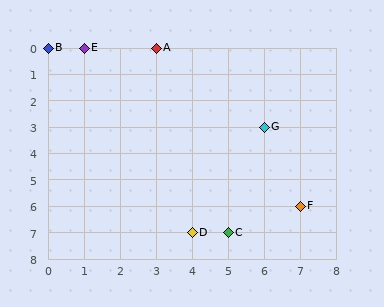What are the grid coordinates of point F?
Point F is at grid coordinates (7, 6).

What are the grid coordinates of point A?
Point A is at grid coordinates (3, 0).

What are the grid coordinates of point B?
Point B is at grid coordinates (0, 0).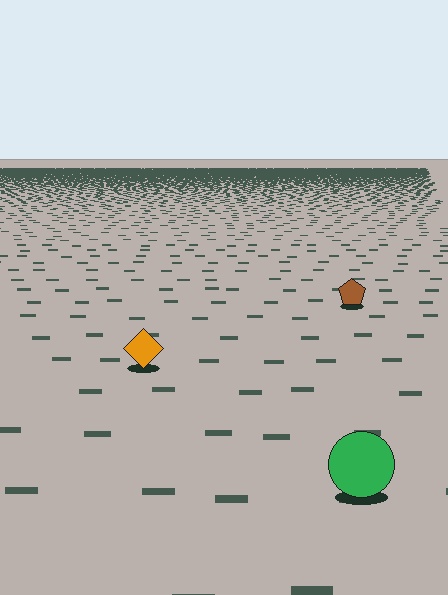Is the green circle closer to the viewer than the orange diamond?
Yes. The green circle is closer — you can tell from the texture gradient: the ground texture is coarser near it.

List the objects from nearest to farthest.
From nearest to farthest: the green circle, the orange diamond, the brown pentagon.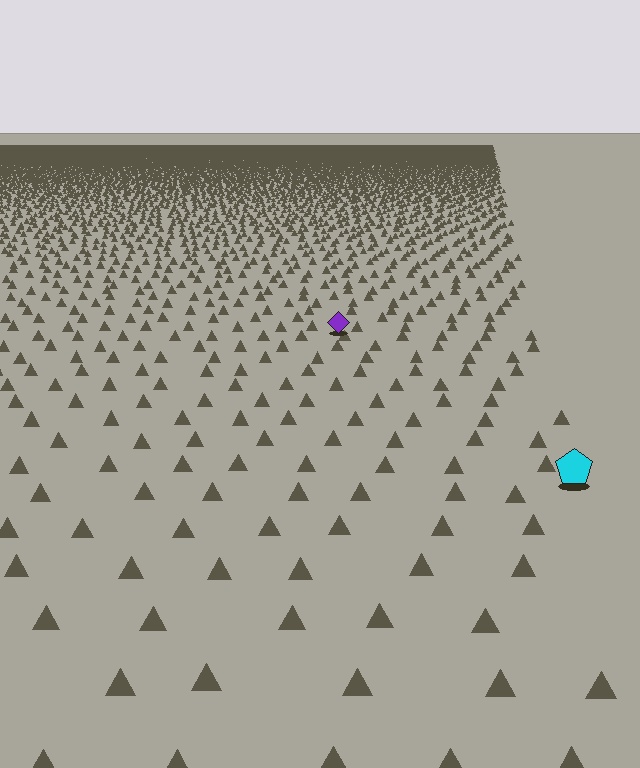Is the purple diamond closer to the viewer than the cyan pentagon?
No. The cyan pentagon is closer — you can tell from the texture gradient: the ground texture is coarser near it.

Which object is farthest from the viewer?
The purple diamond is farthest from the viewer. It appears smaller and the ground texture around it is denser.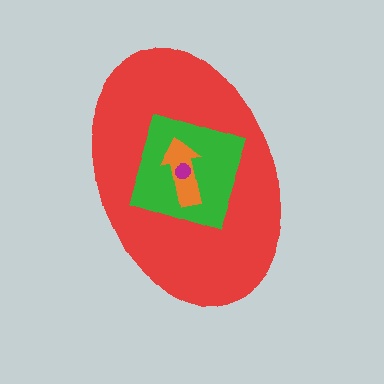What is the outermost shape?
The red ellipse.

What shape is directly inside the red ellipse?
The green square.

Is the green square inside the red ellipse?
Yes.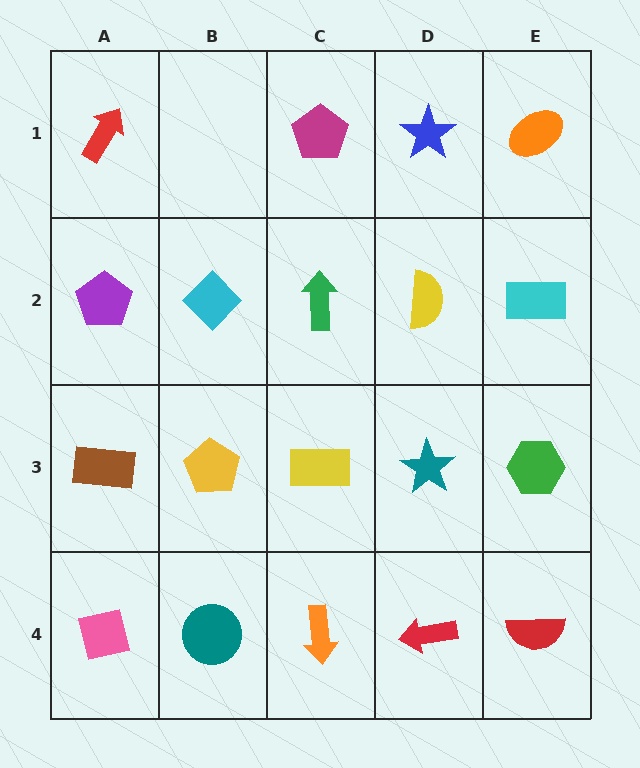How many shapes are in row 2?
5 shapes.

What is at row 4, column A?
A pink square.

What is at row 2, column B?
A cyan diamond.